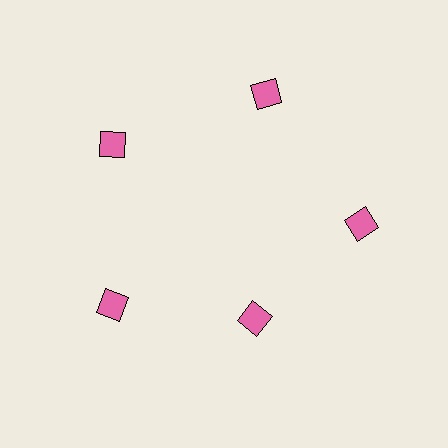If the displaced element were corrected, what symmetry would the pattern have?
It would have 5-fold rotational symmetry — the pattern would map onto itself every 72 degrees.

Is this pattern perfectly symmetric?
No. The 5 pink diamonds are arranged in a ring, but one element near the 5 o'clock position is pulled inward toward the center, breaking the 5-fold rotational symmetry.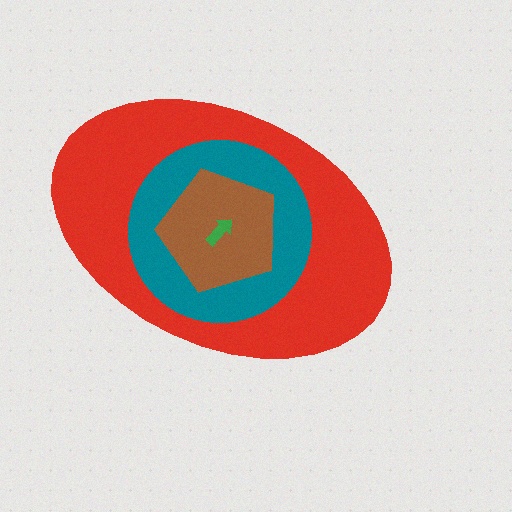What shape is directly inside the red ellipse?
The teal circle.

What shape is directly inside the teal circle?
The brown pentagon.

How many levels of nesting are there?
4.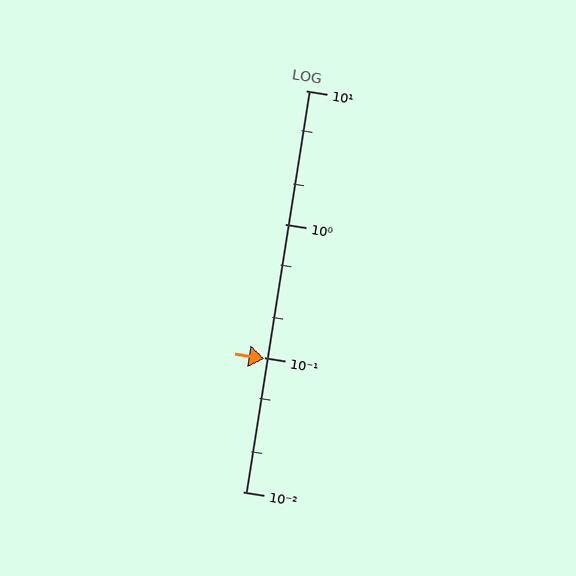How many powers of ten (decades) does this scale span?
The scale spans 3 decades, from 0.01 to 10.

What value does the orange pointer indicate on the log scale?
The pointer indicates approximately 0.099.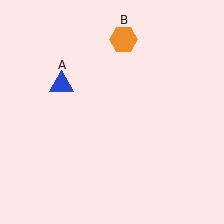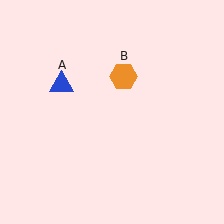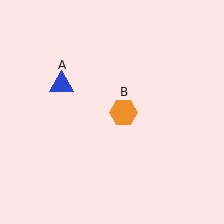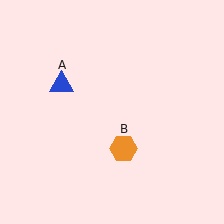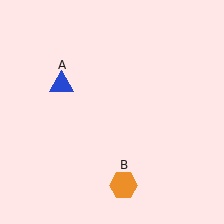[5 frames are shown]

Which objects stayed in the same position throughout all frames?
Blue triangle (object A) remained stationary.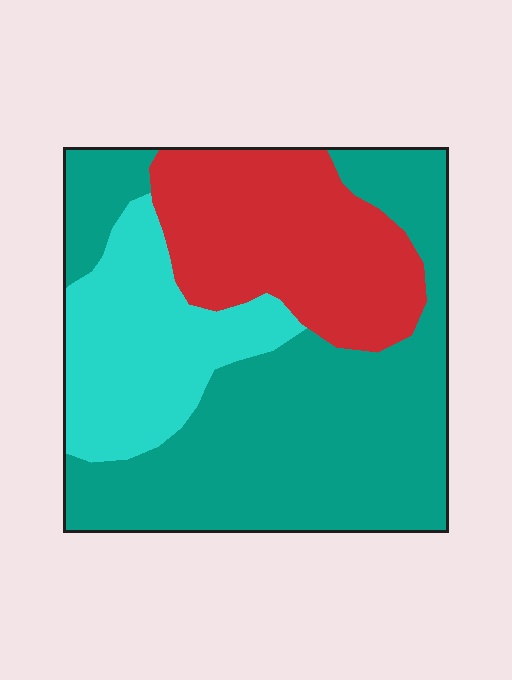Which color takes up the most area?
Teal, at roughly 50%.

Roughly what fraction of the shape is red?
Red takes up about one quarter (1/4) of the shape.